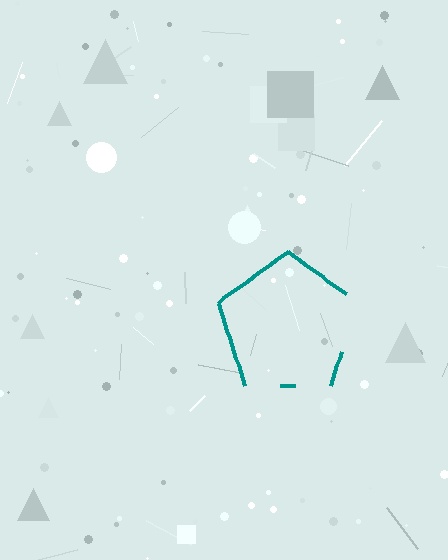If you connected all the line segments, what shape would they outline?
They would outline a pentagon.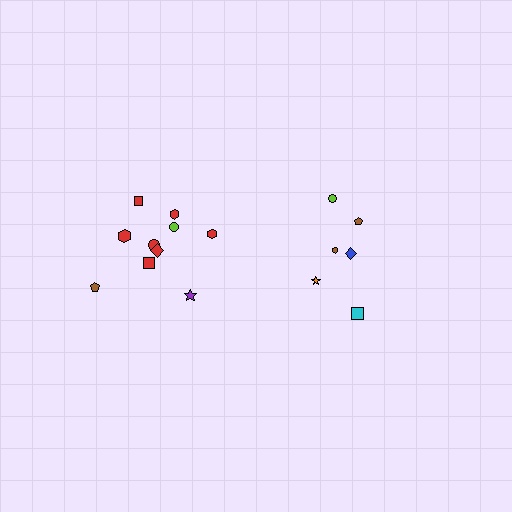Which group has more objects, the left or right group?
The left group.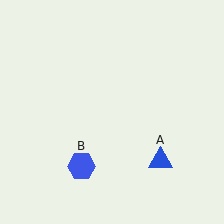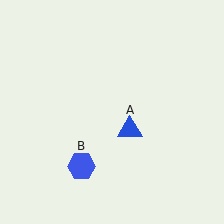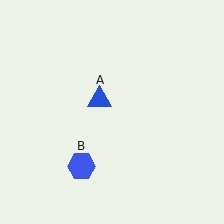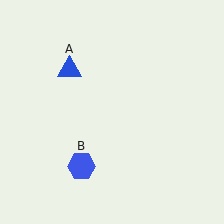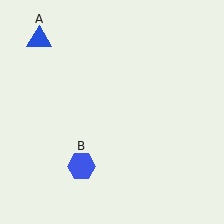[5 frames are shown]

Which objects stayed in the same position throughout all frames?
Blue hexagon (object B) remained stationary.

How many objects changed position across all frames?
1 object changed position: blue triangle (object A).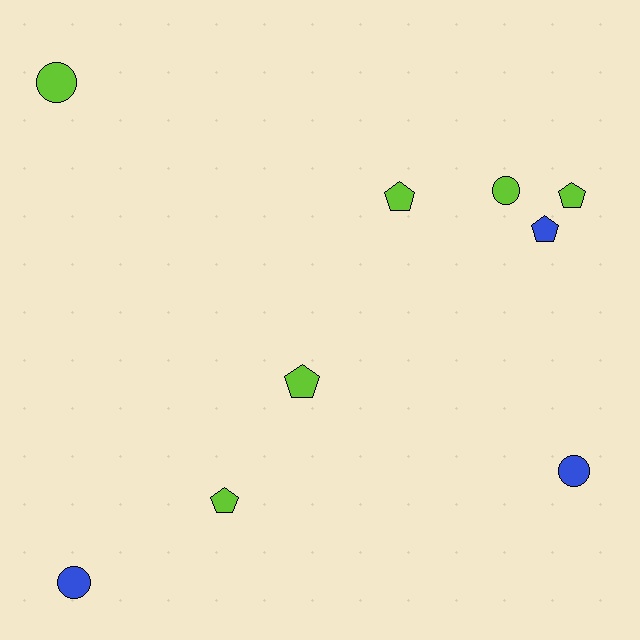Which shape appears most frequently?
Pentagon, with 5 objects.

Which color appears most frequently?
Lime, with 6 objects.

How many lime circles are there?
There are 2 lime circles.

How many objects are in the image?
There are 9 objects.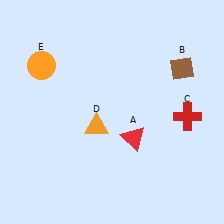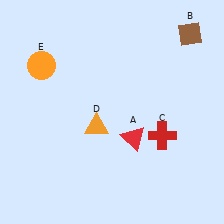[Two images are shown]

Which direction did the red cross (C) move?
The red cross (C) moved left.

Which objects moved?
The objects that moved are: the brown diamond (B), the red cross (C).